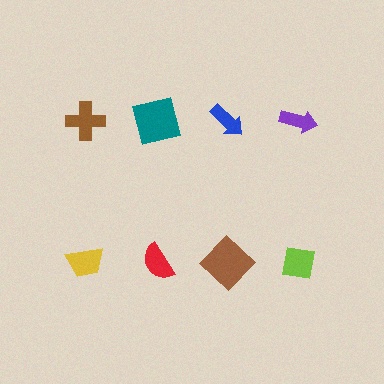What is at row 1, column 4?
A purple arrow.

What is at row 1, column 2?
A teal square.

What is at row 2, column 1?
A yellow trapezoid.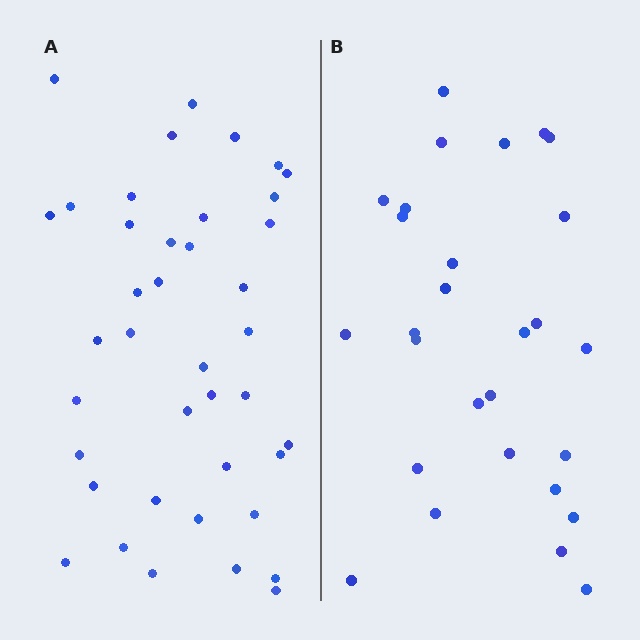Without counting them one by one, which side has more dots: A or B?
Region A (the left region) has more dots.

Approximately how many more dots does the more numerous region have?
Region A has roughly 12 or so more dots than region B.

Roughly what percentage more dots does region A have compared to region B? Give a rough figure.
About 45% more.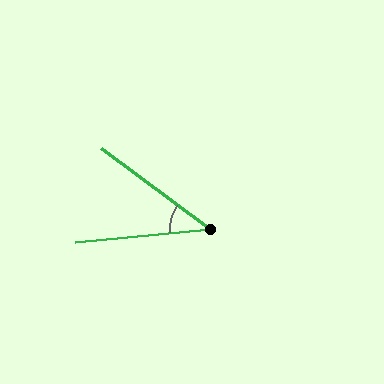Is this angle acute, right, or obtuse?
It is acute.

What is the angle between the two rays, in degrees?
Approximately 42 degrees.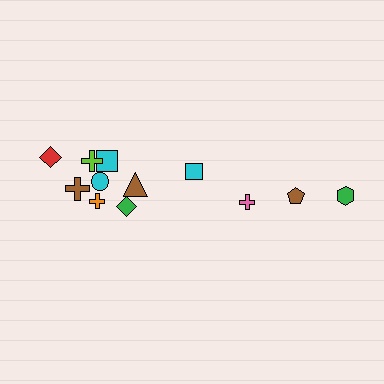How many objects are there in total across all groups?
There are 12 objects.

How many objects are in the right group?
There are 4 objects.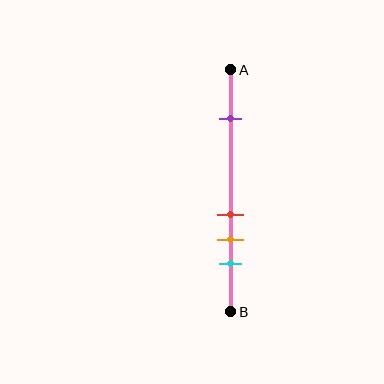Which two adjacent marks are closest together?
The red and orange marks are the closest adjacent pair.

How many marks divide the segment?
There are 4 marks dividing the segment.